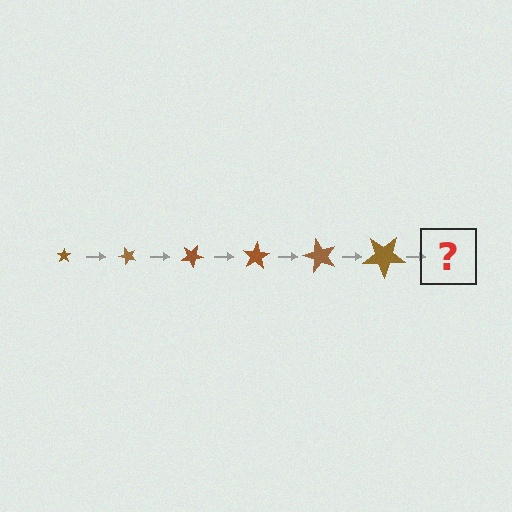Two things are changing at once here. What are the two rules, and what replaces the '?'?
The two rules are that the star grows larger each step and it rotates 50 degrees each step. The '?' should be a star, larger than the previous one and rotated 300 degrees from the start.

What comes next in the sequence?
The next element should be a star, larger than the previous one and rotated 300 degrees from the start.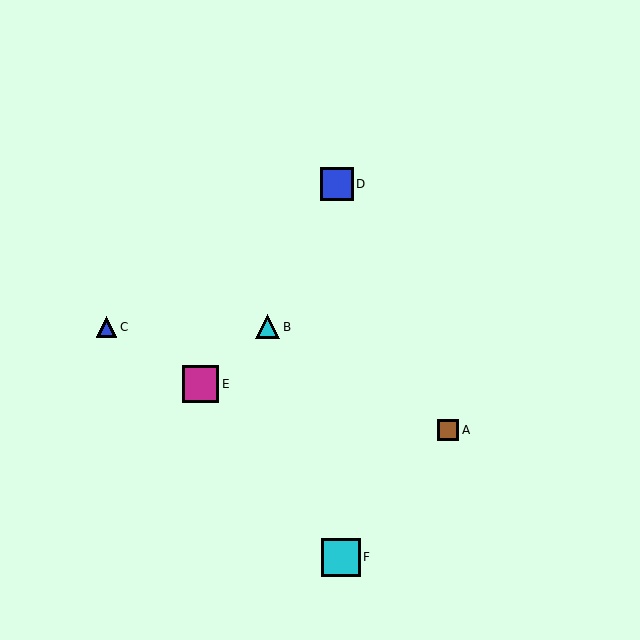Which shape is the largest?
The cyan square (labeled F) is the largest.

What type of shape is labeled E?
Shape E is a magenta square.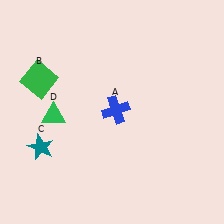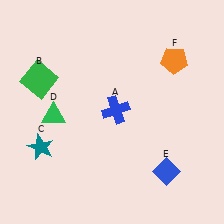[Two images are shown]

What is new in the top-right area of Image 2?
An orange pentagon (F) was added in the top-right area of Image 2.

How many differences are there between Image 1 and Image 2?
There are 2 differences between the two images.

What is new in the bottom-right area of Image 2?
A blue diamond (E) was added in the bottom-right area of Image 2.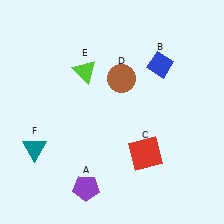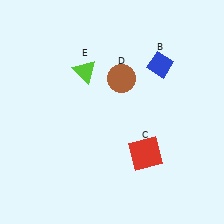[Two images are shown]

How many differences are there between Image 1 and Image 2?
There are 2 differences between the two images.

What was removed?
The teal triangle (F), the purple pentagon (A) were removed in Image 2.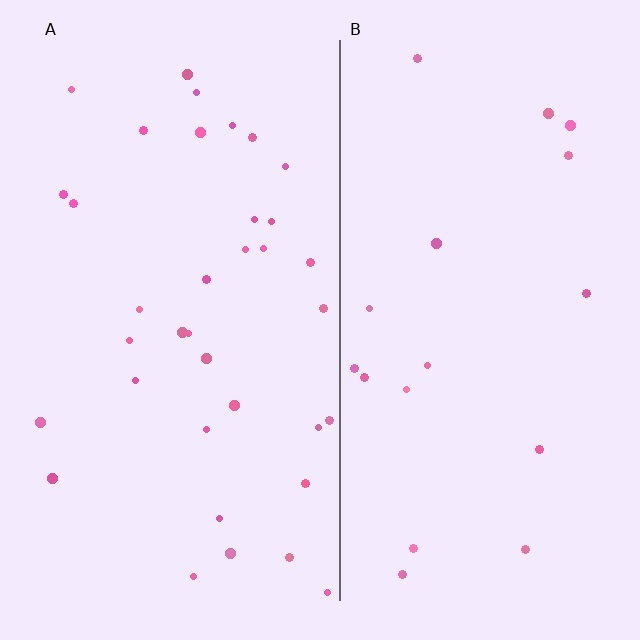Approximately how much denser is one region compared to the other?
Approximately 2.0× — region A over region B.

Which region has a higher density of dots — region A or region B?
A (the left).